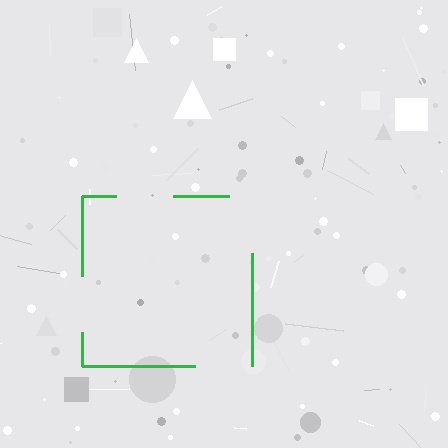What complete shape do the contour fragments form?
The contour fragments form a square.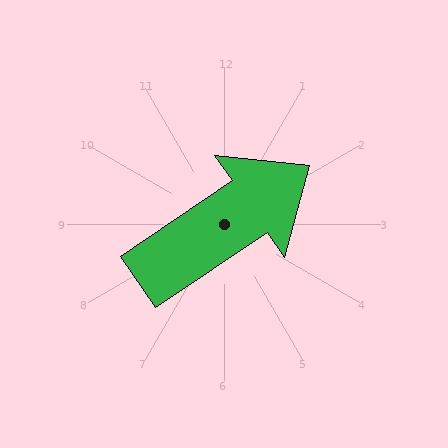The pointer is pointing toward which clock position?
Roughly 2 o'clock.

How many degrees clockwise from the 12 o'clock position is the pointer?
Approximately 56 degrees.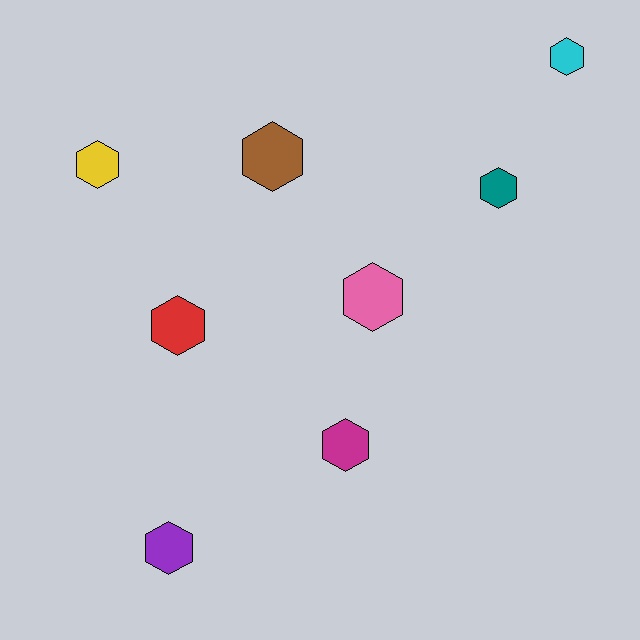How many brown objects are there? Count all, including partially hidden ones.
There is 1 brown object.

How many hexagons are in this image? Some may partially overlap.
There are 8 hexagons.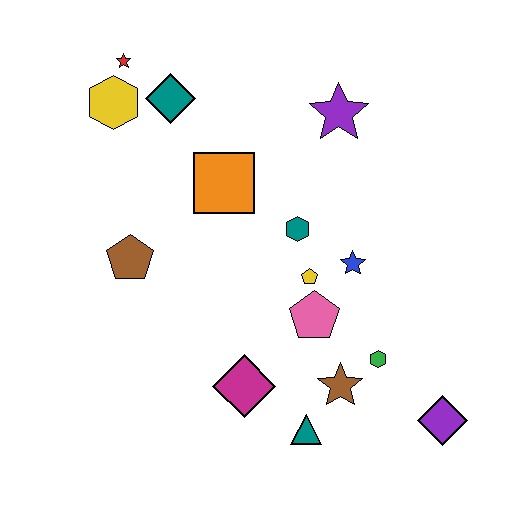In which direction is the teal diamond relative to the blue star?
The teal diamond is to the left of the blue star.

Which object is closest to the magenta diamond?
The teal triangle is closest to the magenta diamond.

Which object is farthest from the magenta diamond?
The red star is farthest from the magenta diamond.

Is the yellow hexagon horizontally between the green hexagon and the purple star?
No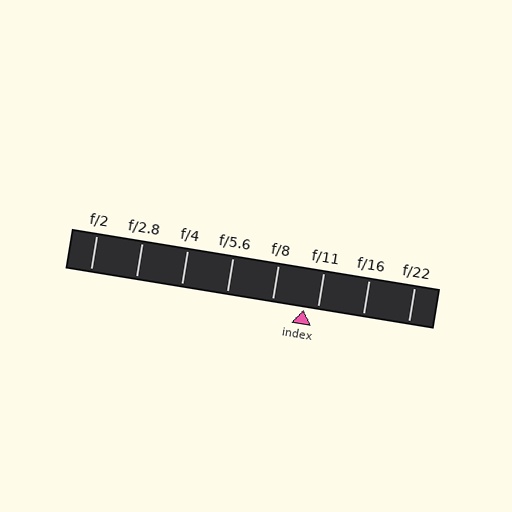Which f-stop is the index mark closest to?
The index mark is closest to f/11.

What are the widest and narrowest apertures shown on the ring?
The widest aperture shown is f/2 and the narrowest is f/22.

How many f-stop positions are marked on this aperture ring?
There are 8 f-stop positions marked.